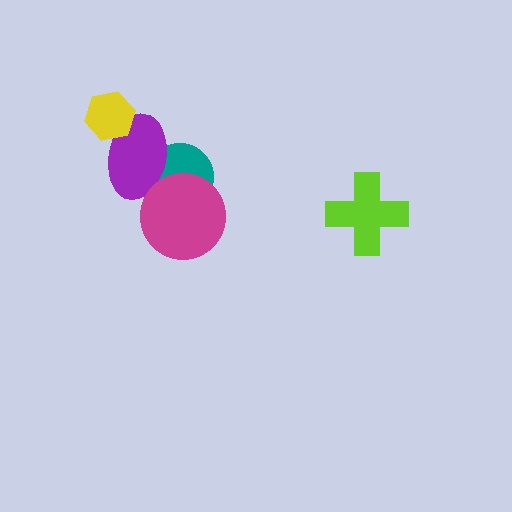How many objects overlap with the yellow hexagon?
1 object overlaps with the yellow hexagon.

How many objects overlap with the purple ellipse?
3 objects overlap with the purple ellipse.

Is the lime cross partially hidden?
No, no other shape covers it.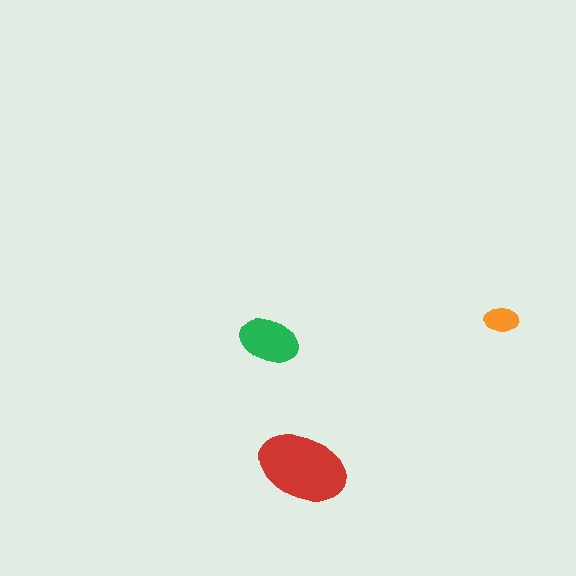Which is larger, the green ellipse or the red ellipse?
The red one.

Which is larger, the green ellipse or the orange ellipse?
The green one.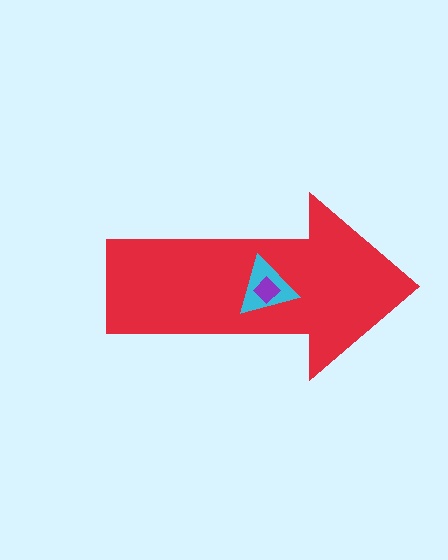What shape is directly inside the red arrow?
The cyan triangle.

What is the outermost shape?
The red arrow.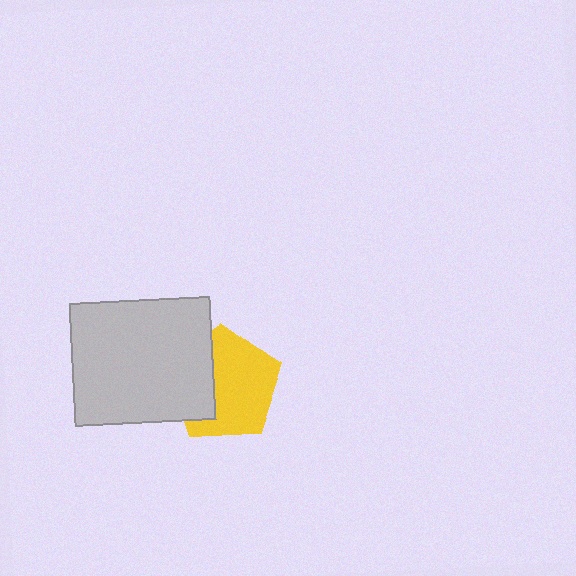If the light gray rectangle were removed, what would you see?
You would see the complete yellow pentagon.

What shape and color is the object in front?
The object in front is a light gray rectangle.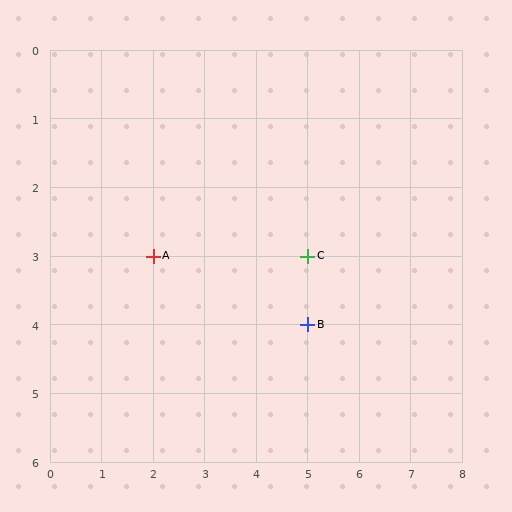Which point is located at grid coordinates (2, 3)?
Point A is at (2, 3).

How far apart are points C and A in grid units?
Points C and A are 3 columns apart.